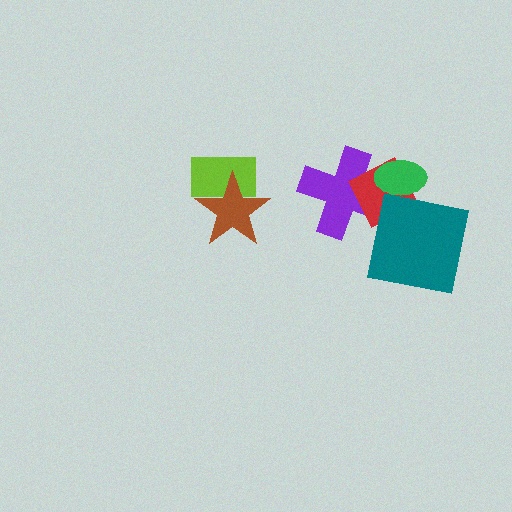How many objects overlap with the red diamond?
3 objects overlap with the red diamond.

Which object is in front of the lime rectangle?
The brown star is in front of the lime rectangle.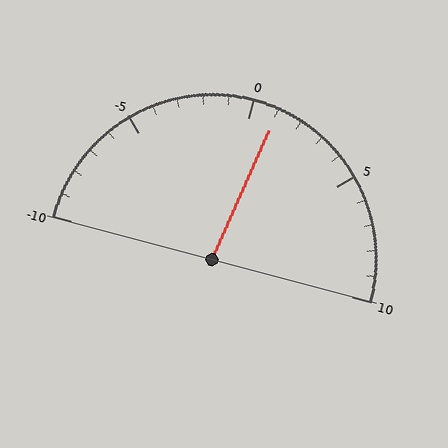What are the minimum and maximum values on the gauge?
The gauge ranges from -10 to 10.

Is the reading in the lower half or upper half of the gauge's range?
The reading is in the upper half of the range (-10 to 10).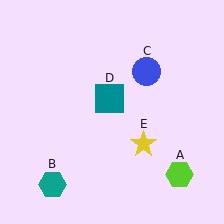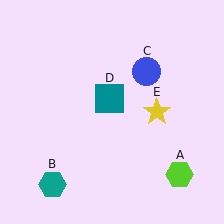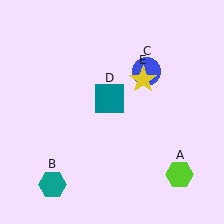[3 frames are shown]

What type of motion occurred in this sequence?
The yellow star (object E) rotated counterclockwise around the center of the scene.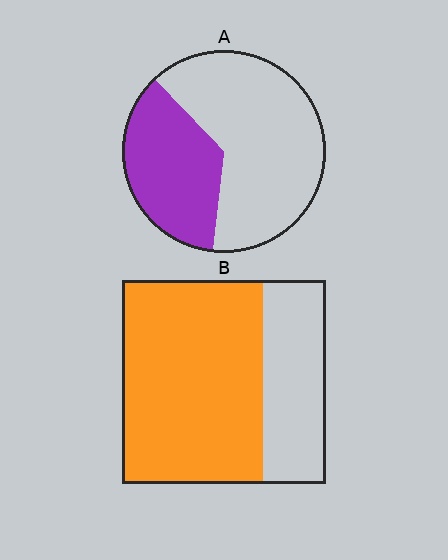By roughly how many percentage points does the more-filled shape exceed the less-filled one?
By roughly 35 percentage points (B over A).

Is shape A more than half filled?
No.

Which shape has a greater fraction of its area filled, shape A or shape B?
Shape B.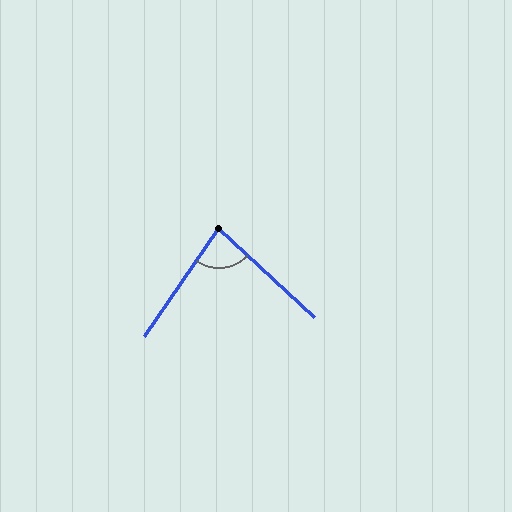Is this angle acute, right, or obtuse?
It is acute.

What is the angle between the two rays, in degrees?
Approximately 82 degrees.